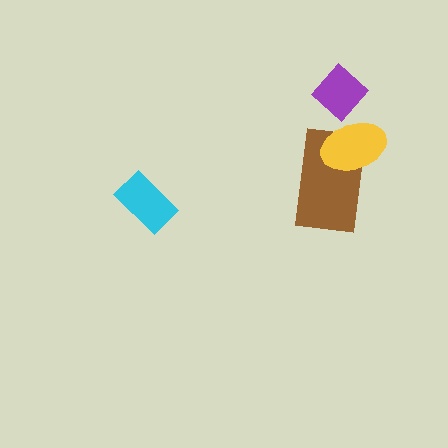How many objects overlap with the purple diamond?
1 object overlaps with the purple diamond.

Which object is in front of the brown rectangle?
The yellow ellipse is in front of the brown rectangle.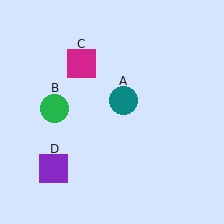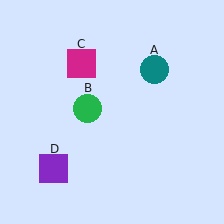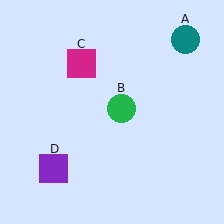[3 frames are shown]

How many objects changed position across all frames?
2 objects changed position: teal circle (object A), green circle (object B).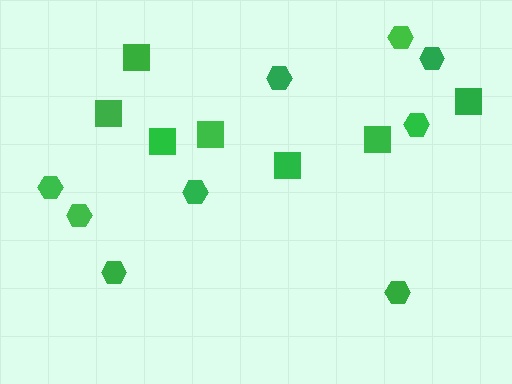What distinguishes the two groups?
There are 2 groups: one group of hexagons (9) and one group of squares (7).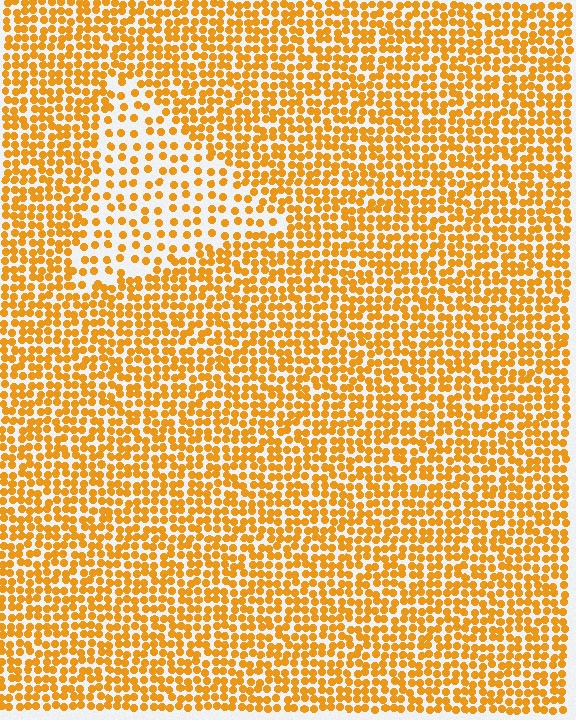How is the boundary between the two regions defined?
The boundary is defined by a change in element density (approximately 2.0x ratio). All elements are the same color, size, and shape.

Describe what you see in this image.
The image contains small orange elements arranged at two different densities. A triangle-shaped region is visible where the elements are less densely packed than the surrounding area.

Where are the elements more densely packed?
The elements are more densely packed outside the triangle boundary.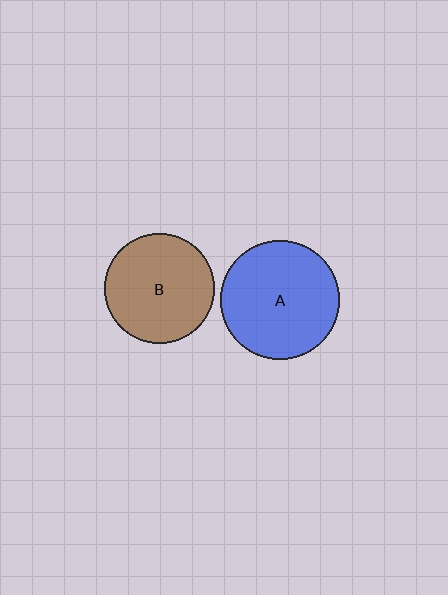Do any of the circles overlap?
No, none of the circles overlap.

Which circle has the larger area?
Circle A (blue).